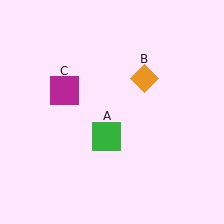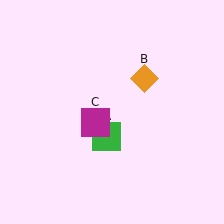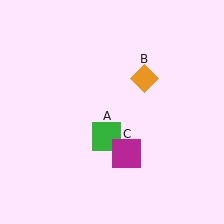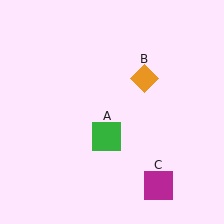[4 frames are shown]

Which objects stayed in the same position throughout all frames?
Green square (object A) and orange diamond (object B) remained stationary.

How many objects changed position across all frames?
1 object changed position: magenta square (object C).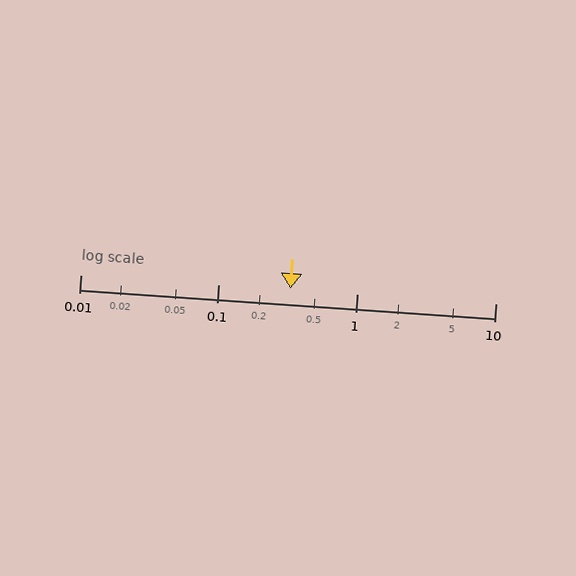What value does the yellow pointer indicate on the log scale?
The pointer indicates approximately 0.33.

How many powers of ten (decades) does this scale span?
The scale spans 3 decades, from 0.01 to 10.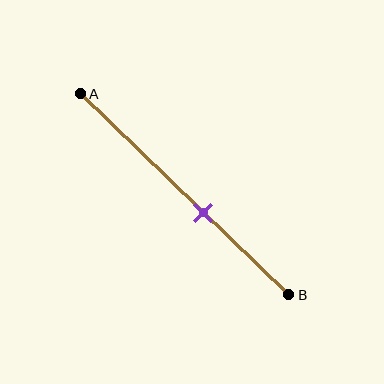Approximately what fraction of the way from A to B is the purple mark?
The purple mark is approximately 60% of the way from A to B.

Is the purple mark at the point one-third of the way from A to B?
No, the mark is at about 60% from A, not at the 33% one-third point.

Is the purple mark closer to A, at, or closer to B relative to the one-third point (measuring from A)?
The purple mark is closer to point B than the one-third point of segment AB.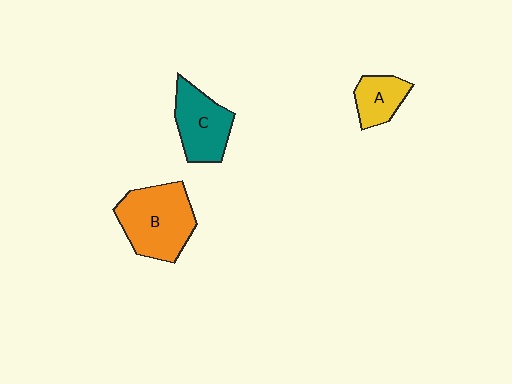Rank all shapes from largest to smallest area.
From largest to smallest: B (orange), C (teal), A (yellow).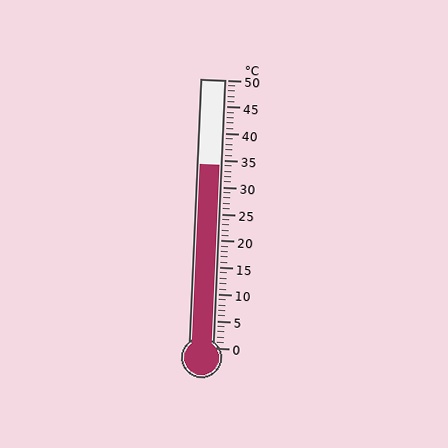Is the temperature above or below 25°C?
The temperature is above 25°C.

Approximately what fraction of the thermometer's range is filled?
The thermometer is filled to approximately 70% of its range.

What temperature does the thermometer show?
The thermometer shows approximately 34°C.